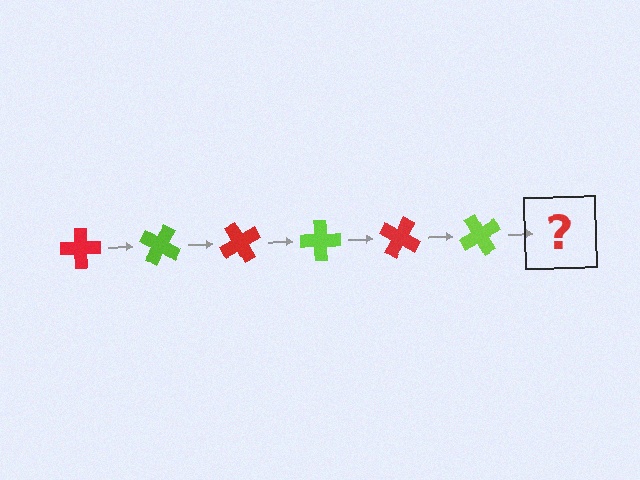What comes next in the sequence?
The next element should be a red cross, rotated 180 degrees from the start.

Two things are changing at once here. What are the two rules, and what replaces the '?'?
The two rules are that it rotates 30 degrees each step and the color cycles through red and lime. The '?' should be a red cross, rotated 180 degrees from the start.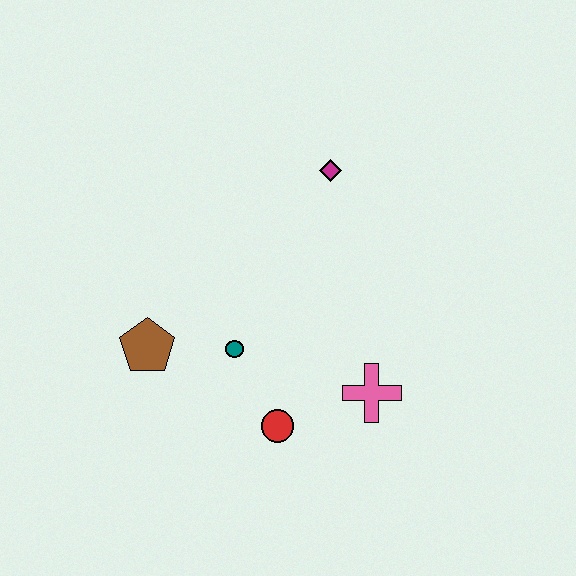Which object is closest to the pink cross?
The red circle is closest to the pink cross.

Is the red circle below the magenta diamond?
Yes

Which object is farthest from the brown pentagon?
The magenta diamond is farthest from the brown pentagon.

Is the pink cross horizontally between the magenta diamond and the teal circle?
No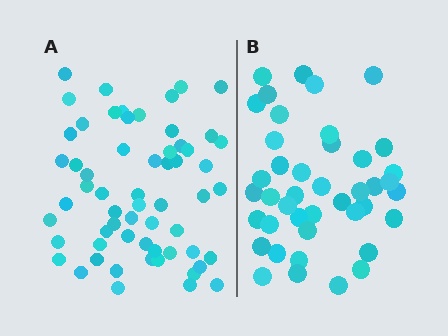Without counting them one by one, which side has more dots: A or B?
Region A (the left region) has more dots.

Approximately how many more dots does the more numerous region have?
Region A has approximately 20 more dots than region B.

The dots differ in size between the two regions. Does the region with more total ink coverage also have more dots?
No. Region B has more total ink coverage because its dots are larger, but region A actually contains more individual dots. Total area can be misleading — the number of items is what matters here.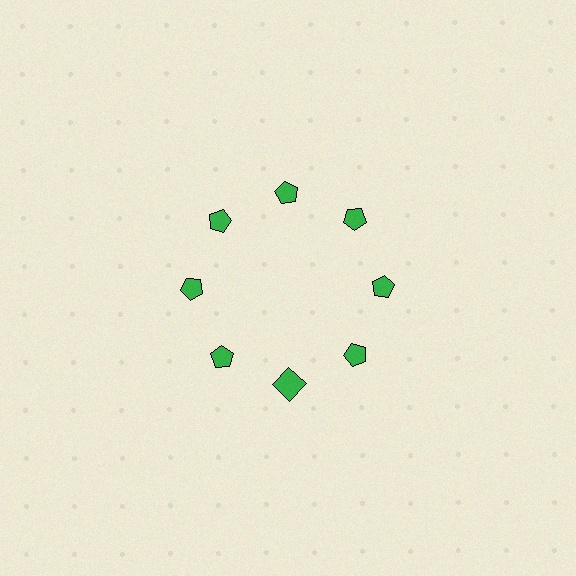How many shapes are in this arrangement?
There are 8 shapes arranged in a ring pattern.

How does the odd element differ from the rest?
It has a different shape: square instead of pentagon.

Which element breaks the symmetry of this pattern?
The green square at roughly the 6 o'clock position breaks the symmetry. All other shapes are green pentagons.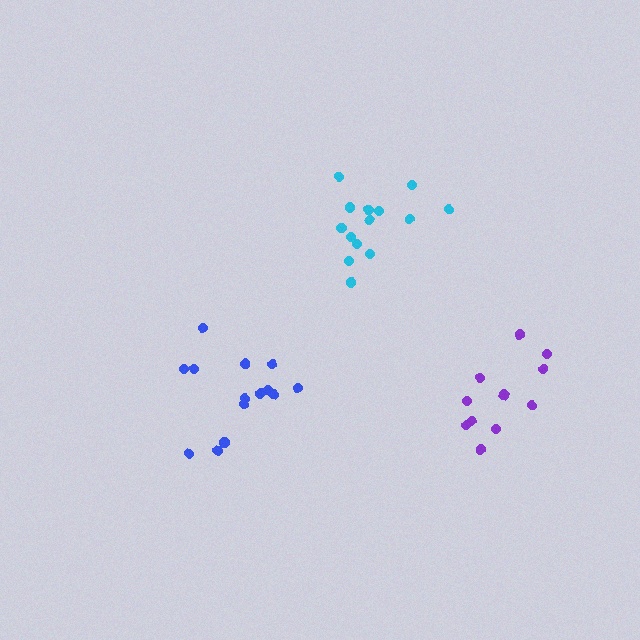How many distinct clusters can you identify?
There are 3 distinct clusters.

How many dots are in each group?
Group 1: 14 dots, Group 2: 14 dots, Group 3: 11 dots (39 total).